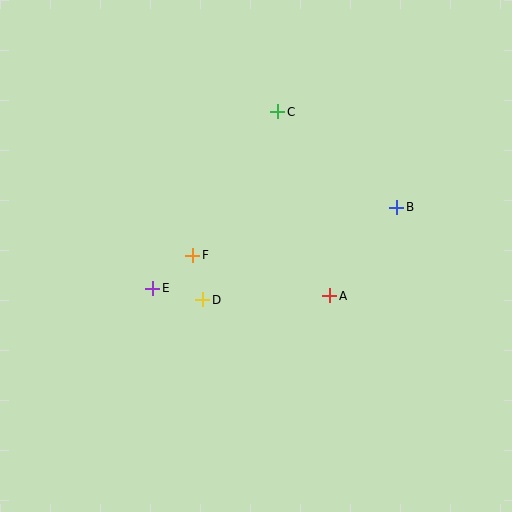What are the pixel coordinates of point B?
Point B is at (397, 207).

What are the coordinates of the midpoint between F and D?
The midpoint between F and D is at (198, 277).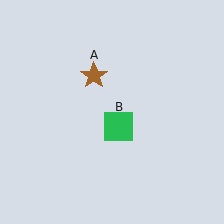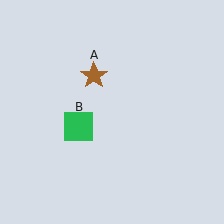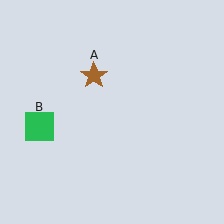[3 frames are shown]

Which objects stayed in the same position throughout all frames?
Brown star (object A) remained stationary.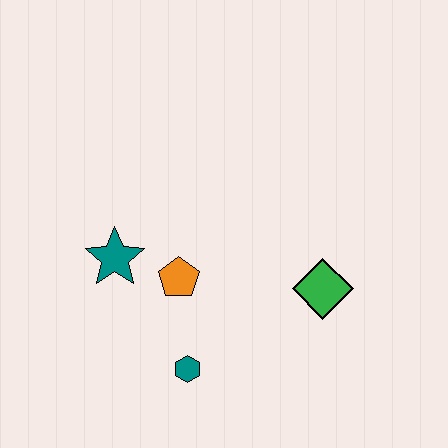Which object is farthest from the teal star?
The green diamond is farthest from the teal star.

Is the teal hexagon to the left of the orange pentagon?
No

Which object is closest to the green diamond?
The orange pentagon is closest to the green diamond.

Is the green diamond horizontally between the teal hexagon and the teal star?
No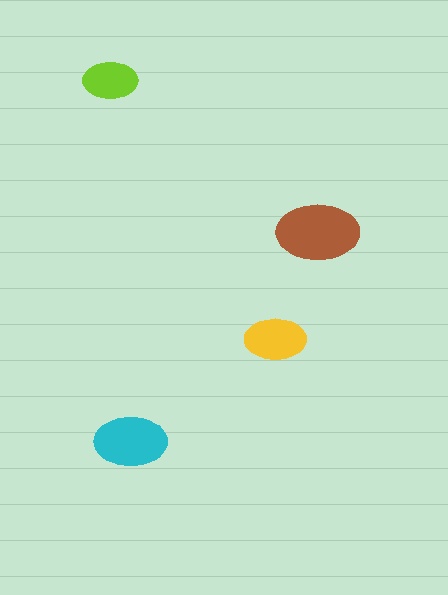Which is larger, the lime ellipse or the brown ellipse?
The brown one.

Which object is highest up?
The lime ellipse is topmost.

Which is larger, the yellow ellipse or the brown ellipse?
The brown one.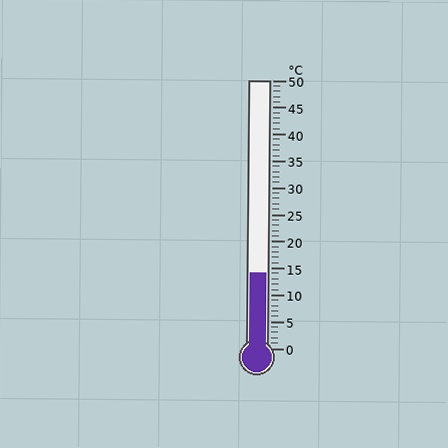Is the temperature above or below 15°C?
The temperature is below 15°C.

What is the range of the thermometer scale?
The thermometer scale ranges from 0°C to 50°C.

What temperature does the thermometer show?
The thermometer shows approximately 14°C.